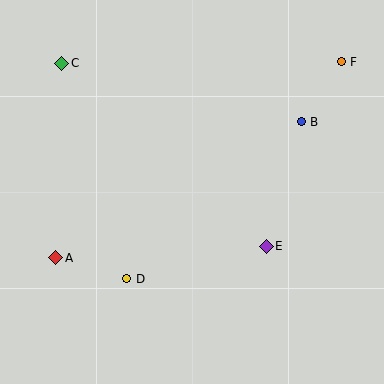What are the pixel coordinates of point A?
Point A is at (56, 258).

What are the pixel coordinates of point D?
Point D is at (127, 279).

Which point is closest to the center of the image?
Point E at (266, 246) is closest to the center.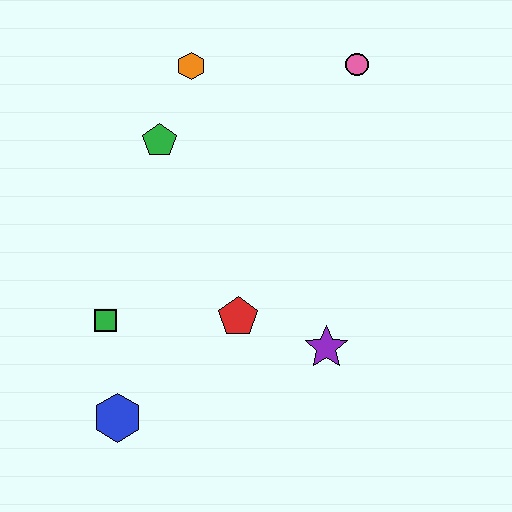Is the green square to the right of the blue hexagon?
No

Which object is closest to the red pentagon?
The purple star is closest to the red pentagon.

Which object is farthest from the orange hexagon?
The blue hexagon is farthest from the orange hexagon.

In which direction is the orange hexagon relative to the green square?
The orange hexagon is above the green square.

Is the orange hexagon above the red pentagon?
Yes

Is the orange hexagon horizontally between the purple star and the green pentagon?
Yes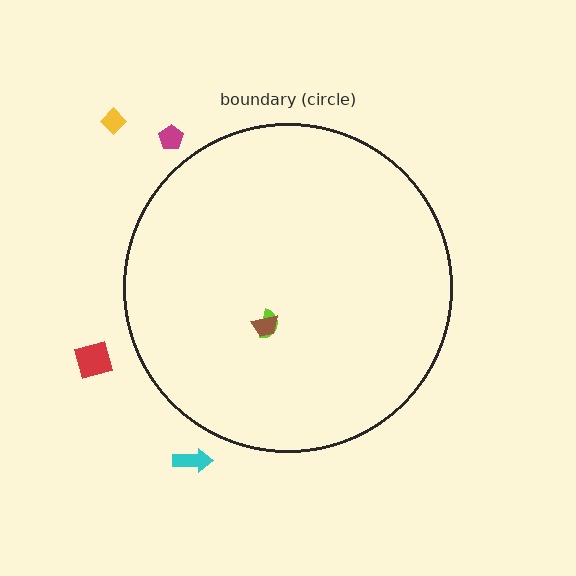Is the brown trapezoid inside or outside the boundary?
Inside.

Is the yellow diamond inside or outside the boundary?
Outside.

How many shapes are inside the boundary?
2 inside, 4 outside.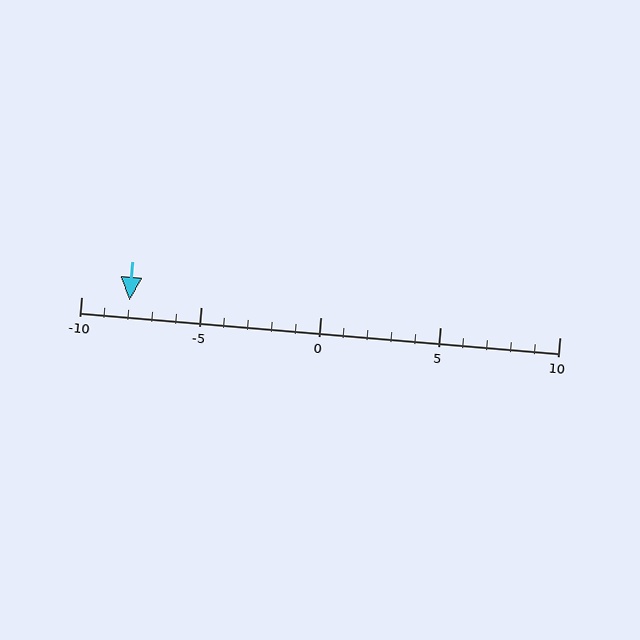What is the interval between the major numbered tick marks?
The major tick marks are spaced 5 units apart.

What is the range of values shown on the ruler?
The ruler shows values from -10 to 10.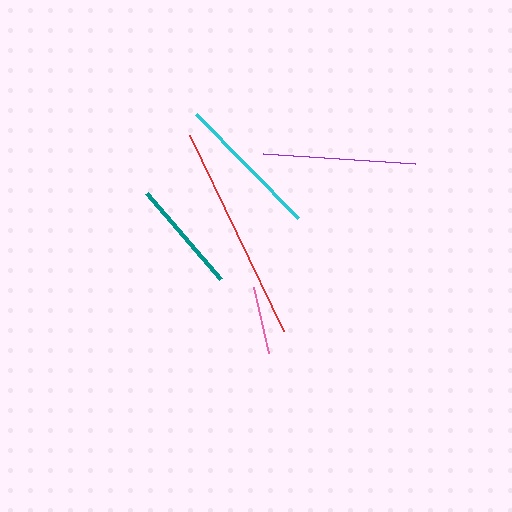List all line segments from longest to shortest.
From longest to shortest: red, purple, cyan, teal, pink.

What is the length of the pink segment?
The pink segment is approximately 68 pixels long.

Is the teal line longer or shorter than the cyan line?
The cyan line is longer than the teal line.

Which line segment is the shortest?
The pink line is the shortest at approximately 68 pixels.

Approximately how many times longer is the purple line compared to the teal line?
The purple line is approximately 1.3 times the length of the teal line.